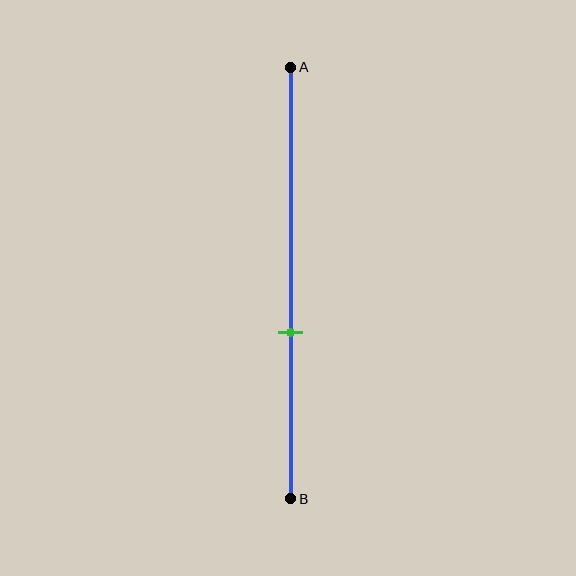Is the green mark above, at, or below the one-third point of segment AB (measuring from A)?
The green mark is below the one-third point of segment AB.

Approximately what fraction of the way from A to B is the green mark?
The green mark is approximately 60% of the way from A to B.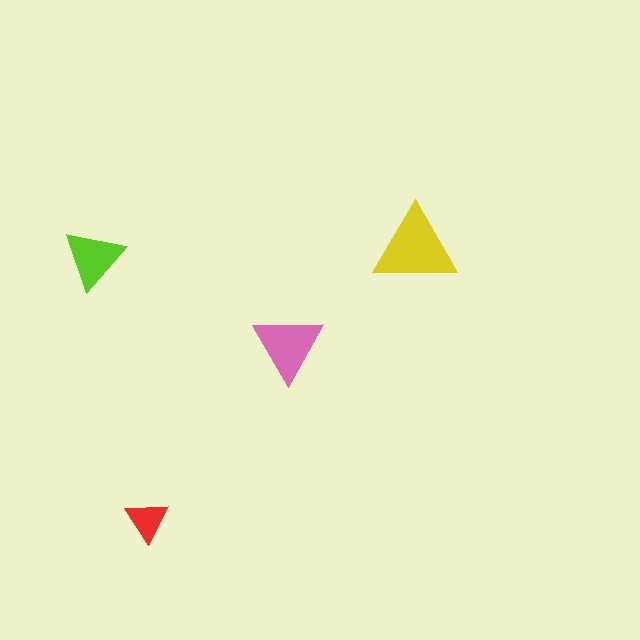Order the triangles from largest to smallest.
the yellow one, the pink one, the lime one, the red one.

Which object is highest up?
The yellow triangle is topmost.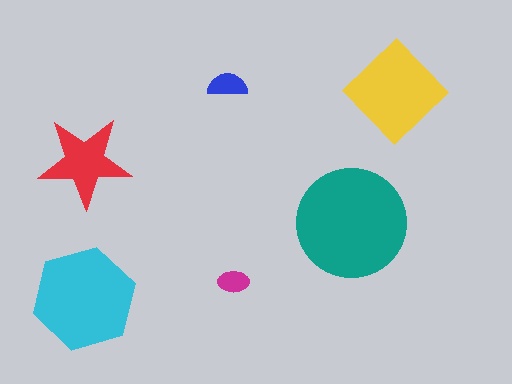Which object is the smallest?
The magenta ellipse.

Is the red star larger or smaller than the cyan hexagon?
Smaller.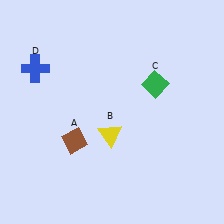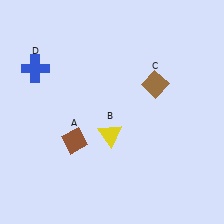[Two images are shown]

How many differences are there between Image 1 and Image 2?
There is 1 difference between the two images.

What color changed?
The diamond (C) changed from green in Image 1 to brown in Image 2.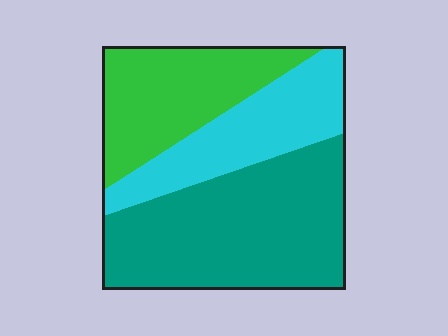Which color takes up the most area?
Teal, at roughly 45%.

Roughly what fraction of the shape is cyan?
Cyan covers roughly 25% of the shape.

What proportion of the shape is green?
Green covers roughly 30% of the shape.